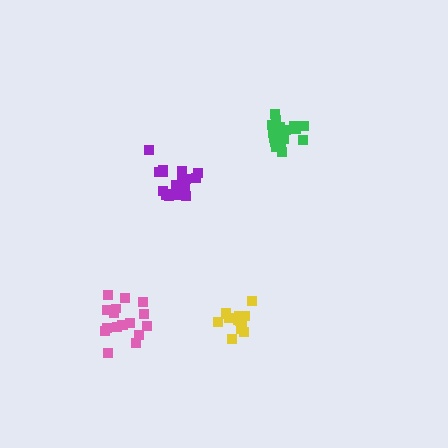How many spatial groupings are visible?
There are 4 spatial groupings.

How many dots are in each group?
Group 1: 18 dots, Group 2: 18 dots, Group 3: 19 dots, Group 4: 13 dots (68 total).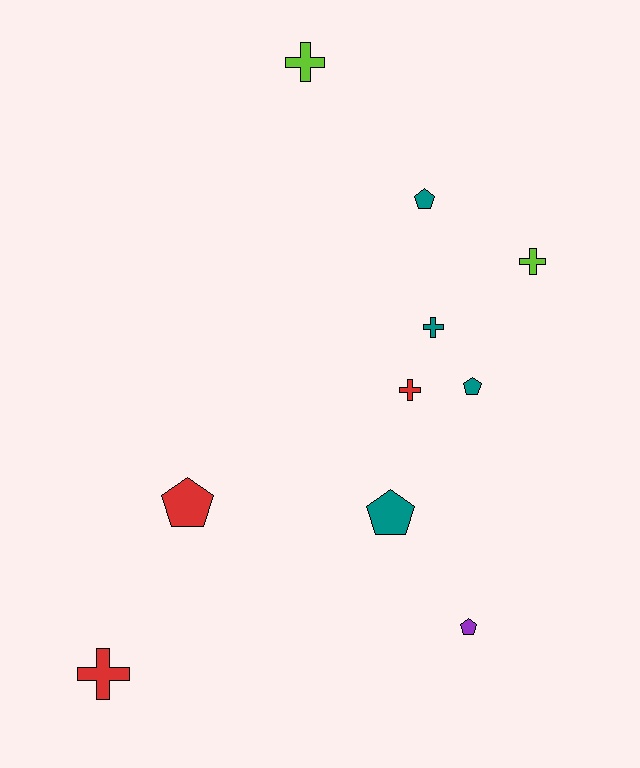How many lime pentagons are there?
There are no lime pentagons.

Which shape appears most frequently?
Pentagon, with 5 objects.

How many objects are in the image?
There are 10 objects.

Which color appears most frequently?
Teal, with 4 objects.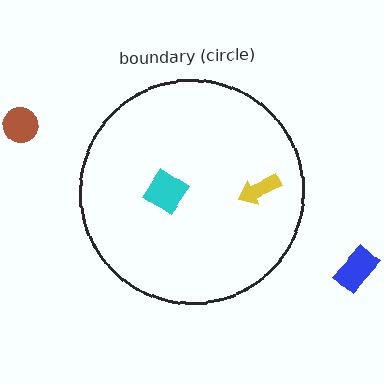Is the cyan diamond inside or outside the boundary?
Inside.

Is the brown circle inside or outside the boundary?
Outside.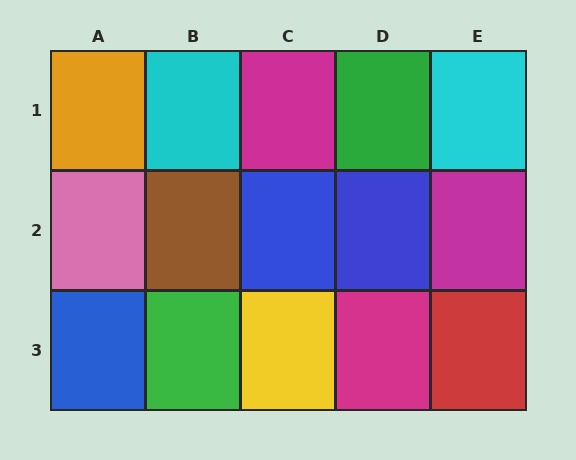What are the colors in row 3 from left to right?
Blue, green, yellow, magenta, red.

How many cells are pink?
1 cell is pink.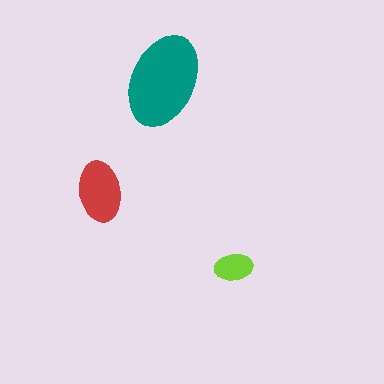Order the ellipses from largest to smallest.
the teal one, the red one, the lime one.